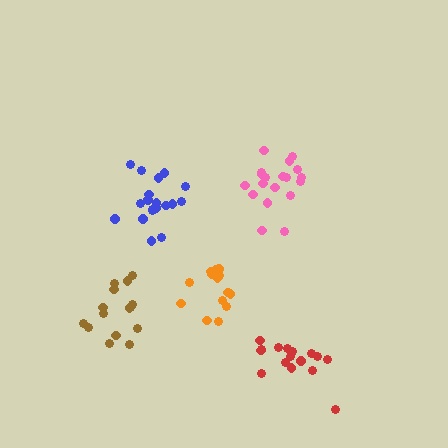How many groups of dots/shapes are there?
There are 5 groups.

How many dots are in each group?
Group 1: 19 dots, Group 2: 19 dots, Group 3: 14 dots, Group 4: 16 dots, Group 5: 15 dots (83 total).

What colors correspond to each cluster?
The clusters are colored: blue, pink, orange, red, brown.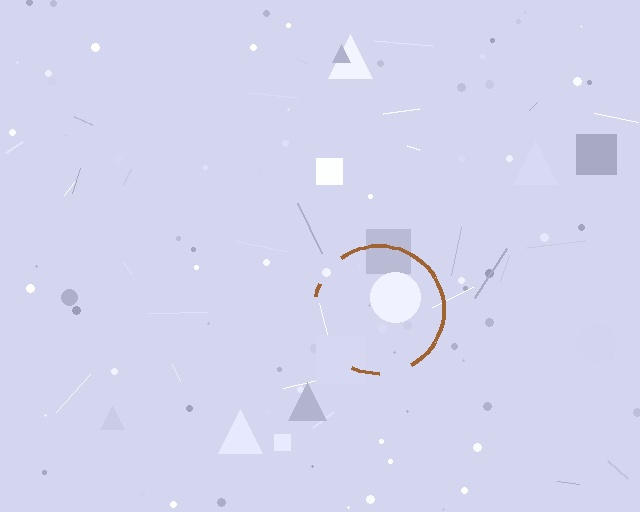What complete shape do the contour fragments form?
The contour fragments form a circle.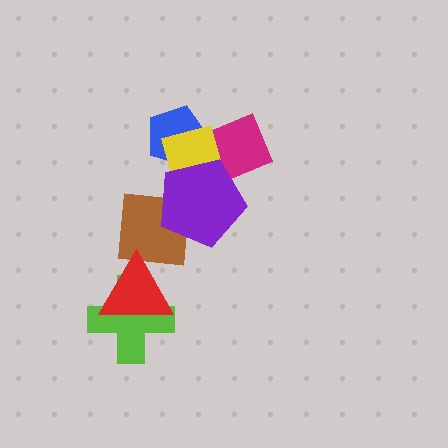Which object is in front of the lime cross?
The red triangle is in front of the lime cross.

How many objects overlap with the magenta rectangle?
3 objects overlap with the magenta rectangle.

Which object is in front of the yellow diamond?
The purple pentagon is in front of the yellow diamond.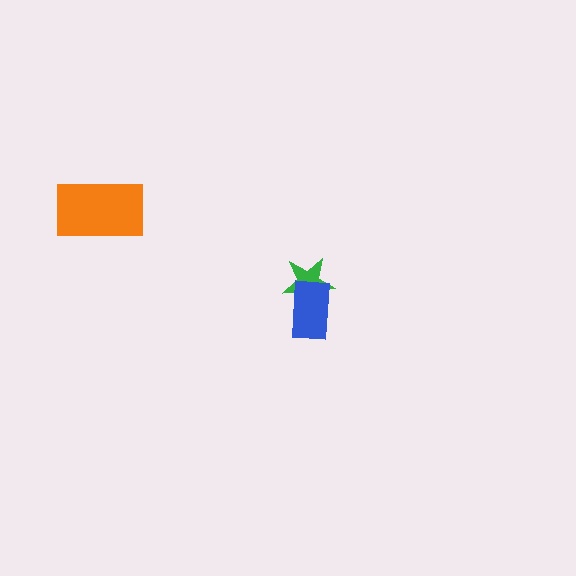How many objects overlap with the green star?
1 object overlaps with the green star.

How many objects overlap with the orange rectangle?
0 objects overlap with the orange rectangle.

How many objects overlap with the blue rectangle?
1 object overlaps with the blue rectangle.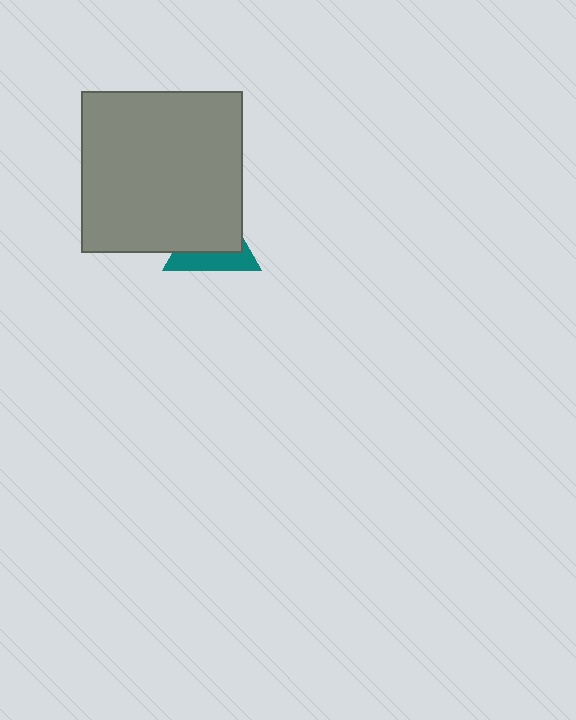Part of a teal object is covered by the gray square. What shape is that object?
It is a triangle.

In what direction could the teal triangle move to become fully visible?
The teal triangle could move toward the lower-right. That would shift it out from behind the gray square entirely.